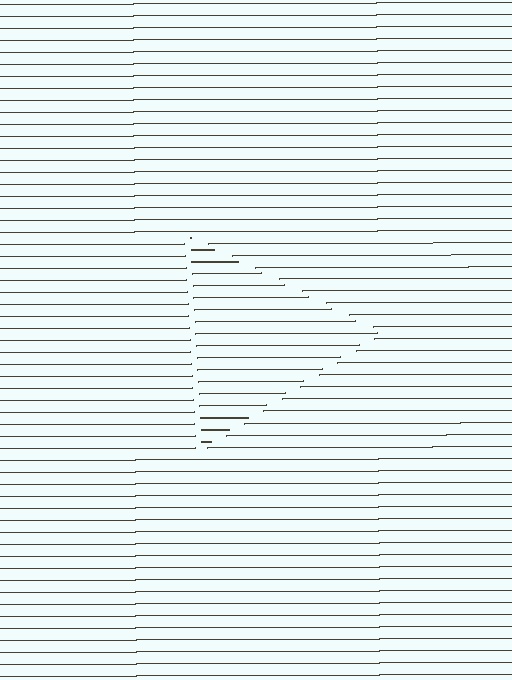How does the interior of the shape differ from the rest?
The interior of the shape contains the same grating, shifted by half a period — the contour is defined by the phase discontinuity where line-ends from the inner and outer gratings abut.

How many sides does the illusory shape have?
3 sides — the line-ends trace a triangle.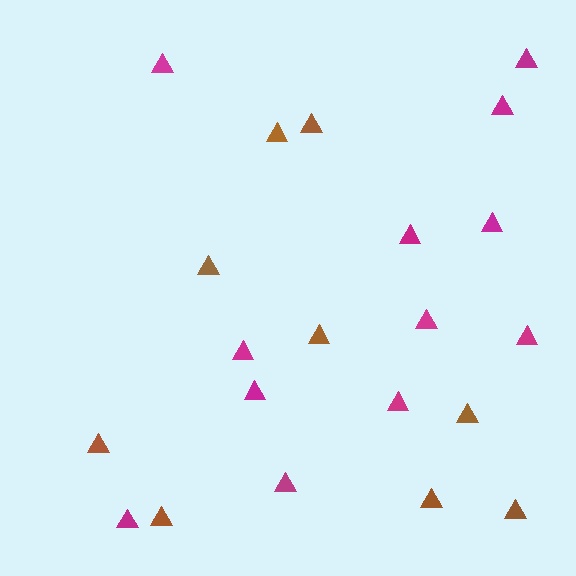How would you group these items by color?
There are 2 groups: one group of brown triangles (9) and one group of magenta triangles (12).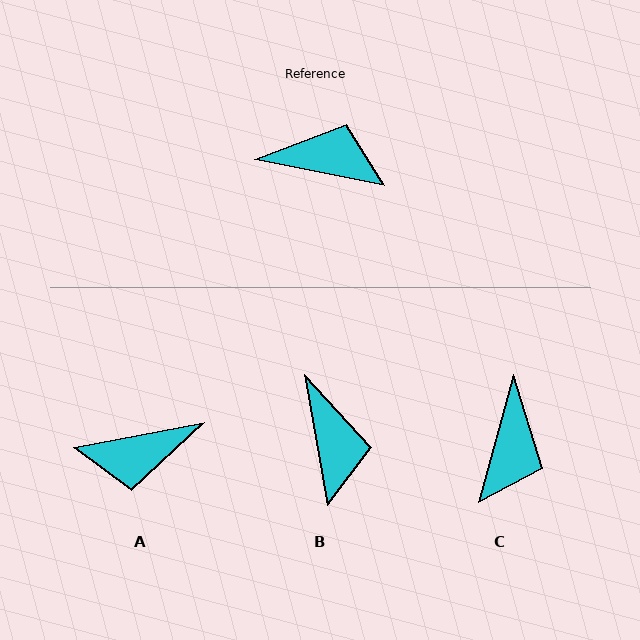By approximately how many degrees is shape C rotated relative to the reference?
Approximately 94 degrees clockwise.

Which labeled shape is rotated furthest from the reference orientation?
A, about 158 degrees away.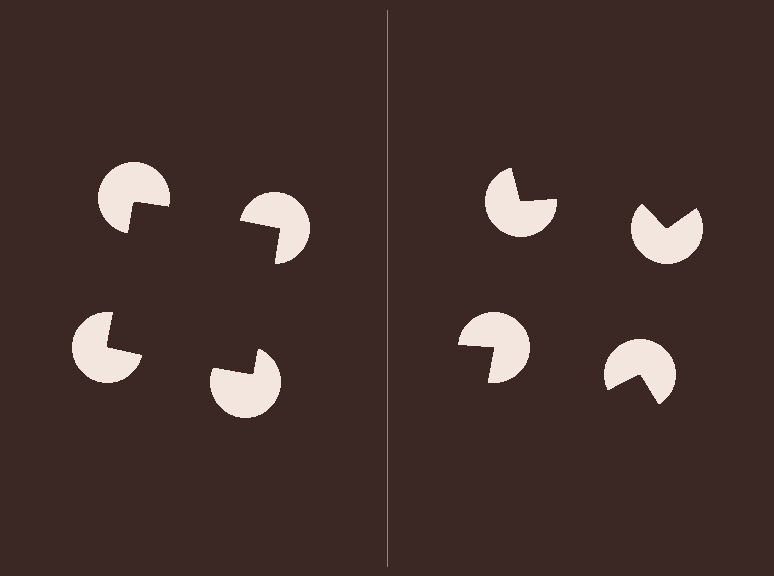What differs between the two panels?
The pac-man discs are positioned identically on both sides; only the wedge orientations differ. On the left they align to a square; on the right they are misaligned.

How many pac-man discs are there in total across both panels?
8 — 4 on each side.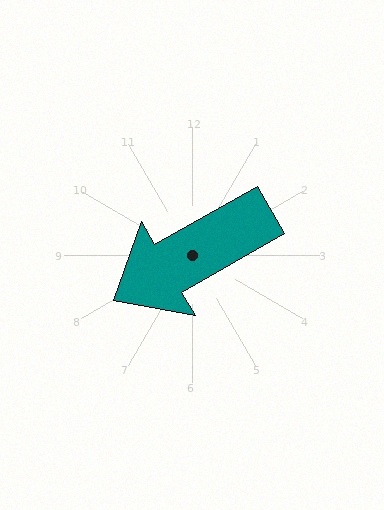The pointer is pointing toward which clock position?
Roughly 8 o'clock.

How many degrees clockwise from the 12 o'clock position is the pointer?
Approximately 240 degrees.